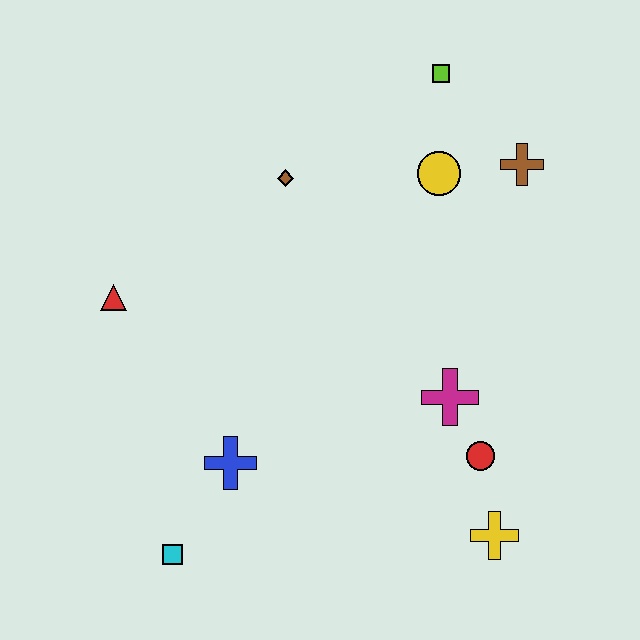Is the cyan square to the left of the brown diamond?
Yes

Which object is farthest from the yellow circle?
The cyan square is farthest from the yellow circle.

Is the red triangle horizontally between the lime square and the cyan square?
No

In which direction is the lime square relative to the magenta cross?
The lime square is above the magenta cross.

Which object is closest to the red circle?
The magenta cross is closest to the red circle.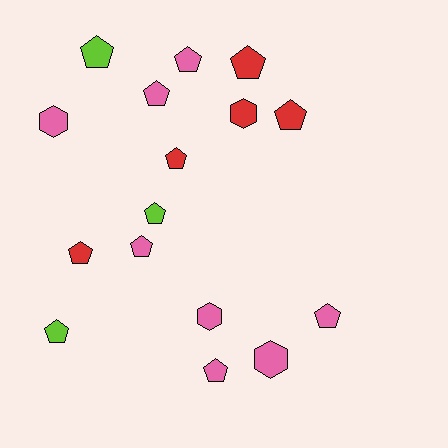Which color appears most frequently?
Pink, with 8 objects.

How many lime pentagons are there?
There are 3 lime pentagons.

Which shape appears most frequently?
Pentagon, with 12 objects.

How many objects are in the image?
There are 16 objects.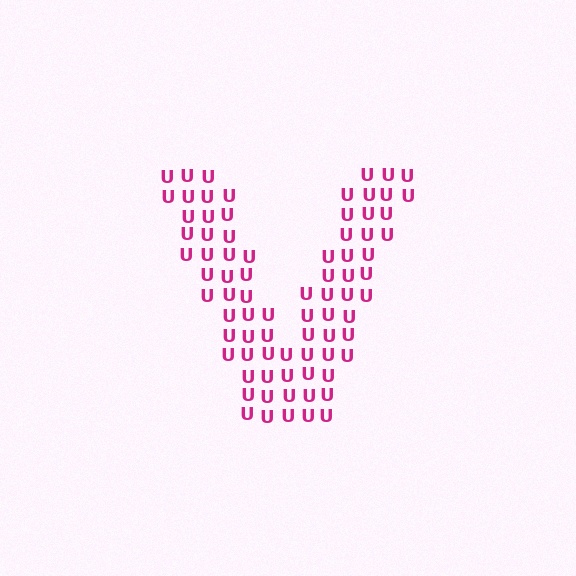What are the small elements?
The small elements are letter U's.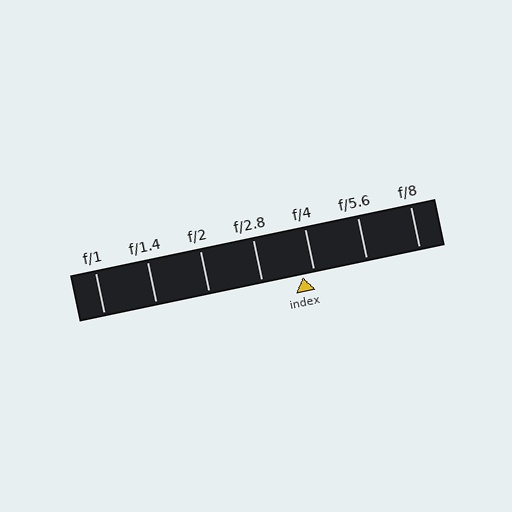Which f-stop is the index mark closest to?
The index mark is closest to f/4.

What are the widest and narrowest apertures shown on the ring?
The widest aperture shown is f/1 and the narrowest is f/8.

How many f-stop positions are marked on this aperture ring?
There are 7 f-stop positions marked.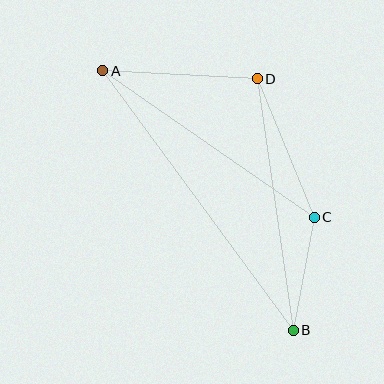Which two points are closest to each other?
Points B and C are closest to each other.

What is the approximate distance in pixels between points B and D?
The distance between B and D is approximately 254 pixels.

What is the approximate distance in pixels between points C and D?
The distance between C and D is approximately 149 pixels.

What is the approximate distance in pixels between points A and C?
The distance between A and C is approximately 257 pixels.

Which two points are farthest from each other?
Points A and B are farthest from each other.